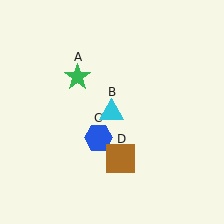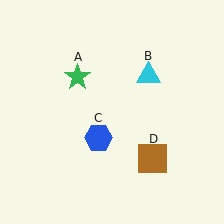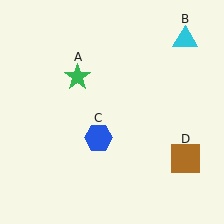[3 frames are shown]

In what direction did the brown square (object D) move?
The brown square (object D) moved right.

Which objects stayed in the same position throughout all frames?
Green star (object A) and blue hexagon (object C) remained stationary.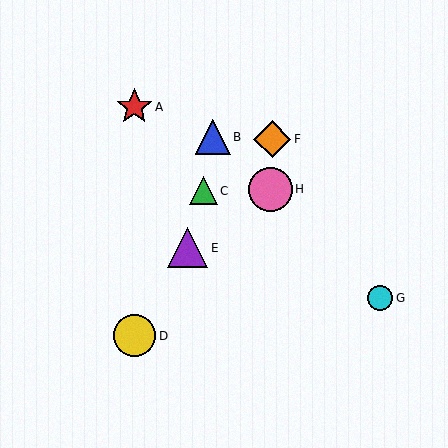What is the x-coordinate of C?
Object C is at x≈203.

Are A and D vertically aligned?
Yes, both are at x≈134.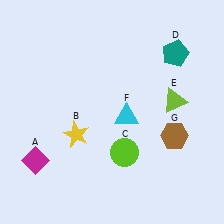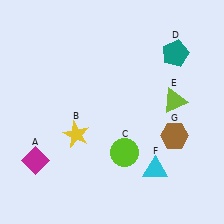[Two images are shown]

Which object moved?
The cyan triangle (F) moved down.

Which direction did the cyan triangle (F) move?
The cyan triangle (F) moved down.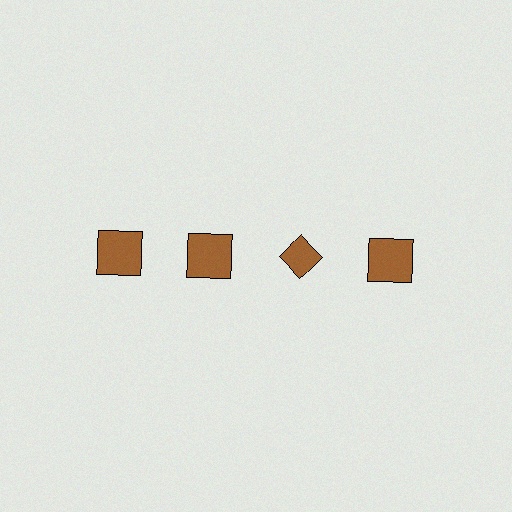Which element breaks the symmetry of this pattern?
The brown diamond in the top row, center column breaks the symmetry. All other shapes are brown squares.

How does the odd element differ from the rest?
It has a different shape: diamond instead of square.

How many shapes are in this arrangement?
There are 4 shapes arranged in a grid pattern.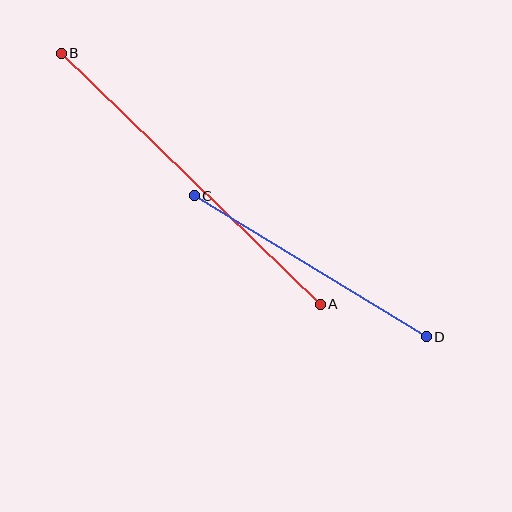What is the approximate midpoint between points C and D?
The midpoint is at approximately (310, 266) pixels.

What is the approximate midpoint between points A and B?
The midpoint is at approximately (191, 179) pixels.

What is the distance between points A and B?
The distance is approximately 361 pixels.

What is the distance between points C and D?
The distance is approximately 272 pixels.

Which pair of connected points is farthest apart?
Points A and B are farthest apart.